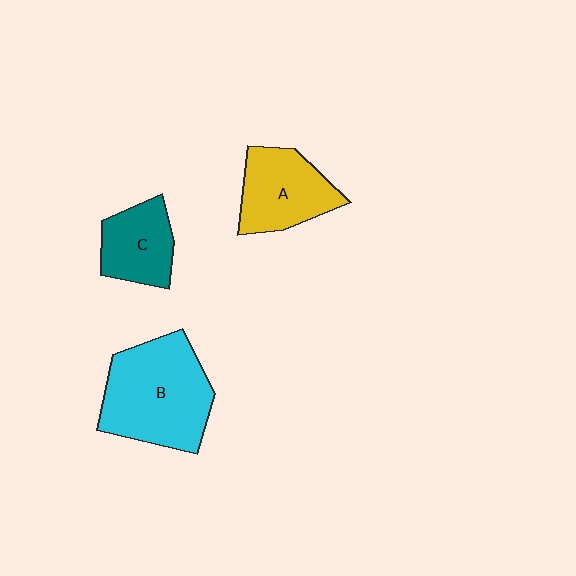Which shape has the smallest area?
Shape C (teal).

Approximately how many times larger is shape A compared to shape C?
Approximately 1.2 times.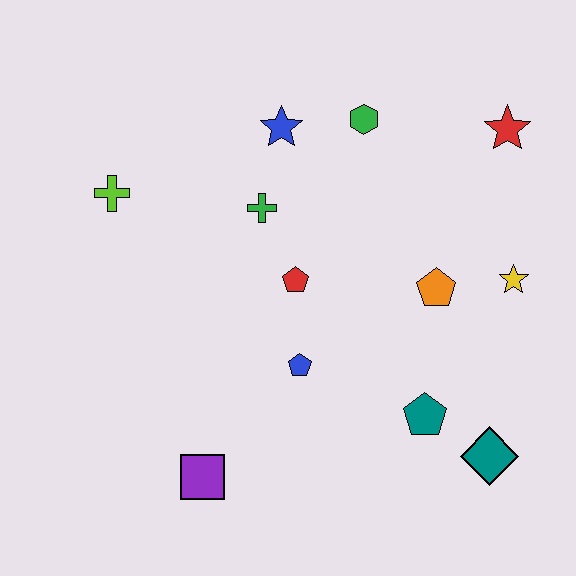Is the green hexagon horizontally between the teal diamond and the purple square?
Yes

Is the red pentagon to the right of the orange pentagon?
No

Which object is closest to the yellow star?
The orange pentagon is closest to the yellow star.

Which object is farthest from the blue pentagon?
The red star is farthest from the blue pentagon.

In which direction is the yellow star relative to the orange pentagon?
The yellow star is to the right of the orange pentagon.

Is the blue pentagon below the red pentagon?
Yes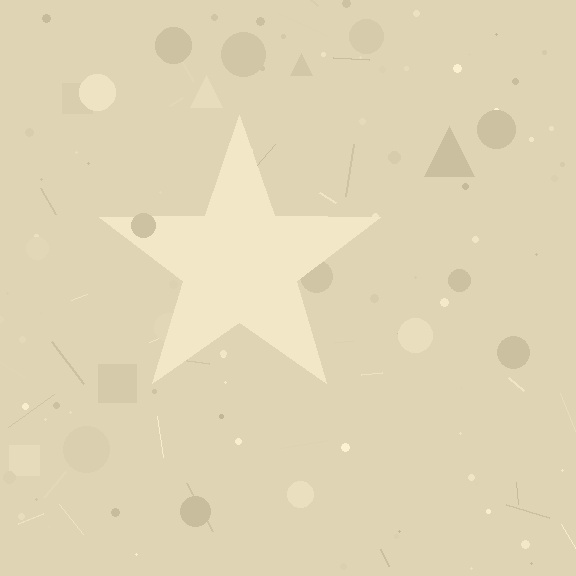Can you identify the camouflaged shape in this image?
The camouflaged shape is a star.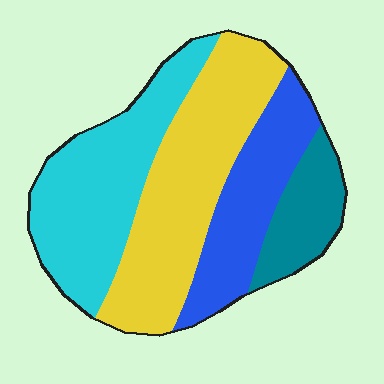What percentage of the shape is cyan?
Cyan covers 31% of the shape.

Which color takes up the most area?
Yellow, at roughly 35%.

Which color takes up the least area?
Teal, at roughly 10%.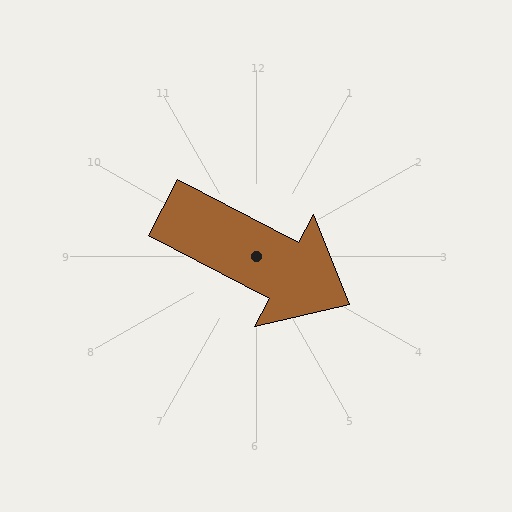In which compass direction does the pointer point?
Southeast.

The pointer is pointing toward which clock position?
Roughly 4 o'clock.